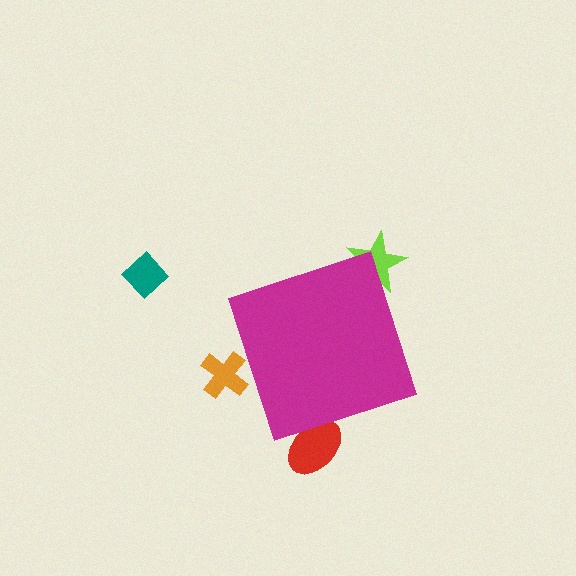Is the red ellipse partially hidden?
Yes, the red ellipse is partially hidden behind the magenta diamond.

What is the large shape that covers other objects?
A magenta diamond.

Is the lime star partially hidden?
Yes, the lime star is partially hidden behind the magenta diamond.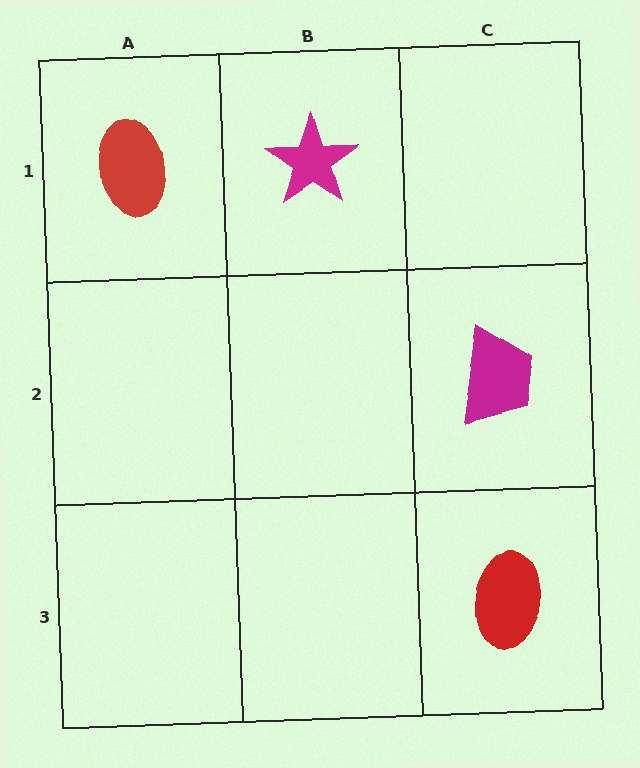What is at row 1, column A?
A red ellipse.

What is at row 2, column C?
A magenta trapezoid.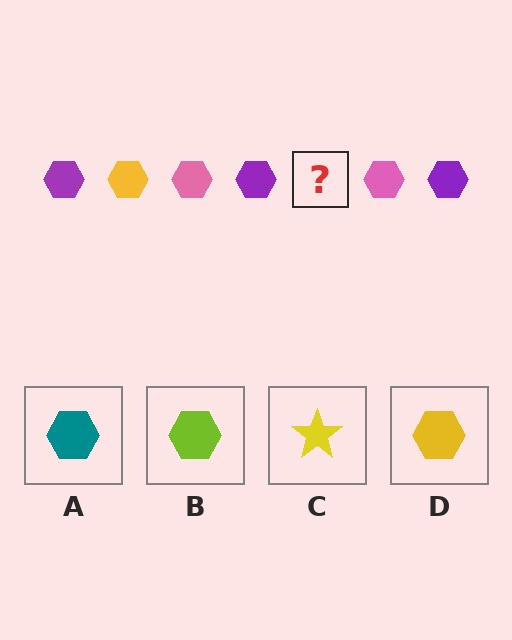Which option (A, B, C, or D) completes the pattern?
D.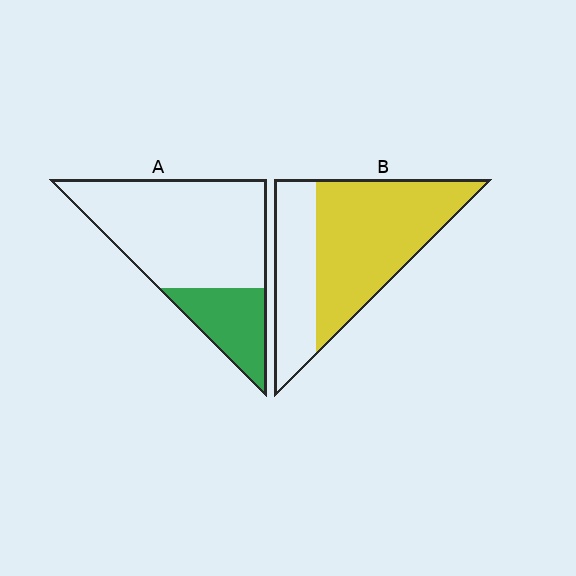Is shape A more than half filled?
No.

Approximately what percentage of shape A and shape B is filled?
A is approximately 25% and B is approximately 65%.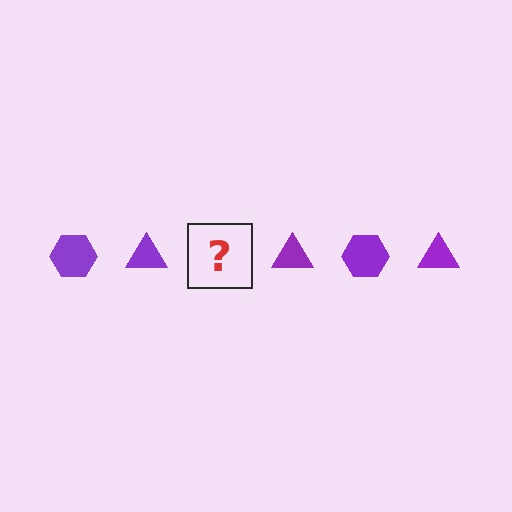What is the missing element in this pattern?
The missing element is a purple hexagon.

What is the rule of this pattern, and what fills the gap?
The rule is that the pattern cycles through hexagon, triangle shapes in purple. The gap should be filled with a purple hexagon.